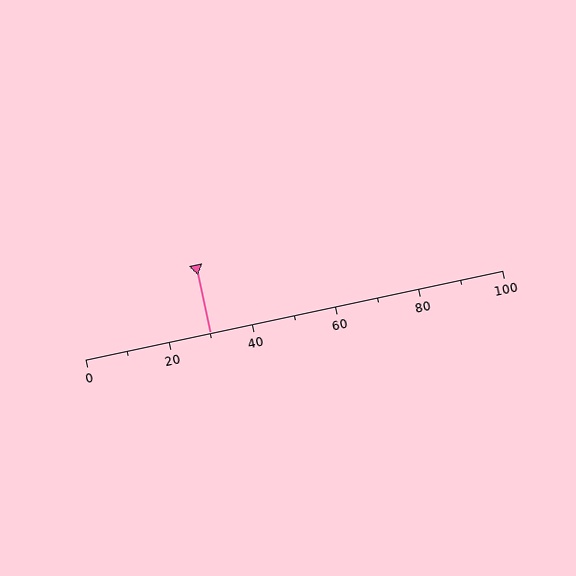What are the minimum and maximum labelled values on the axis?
The axis runs from 0 to 100.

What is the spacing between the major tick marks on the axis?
The major ticks are spaced 20 apart.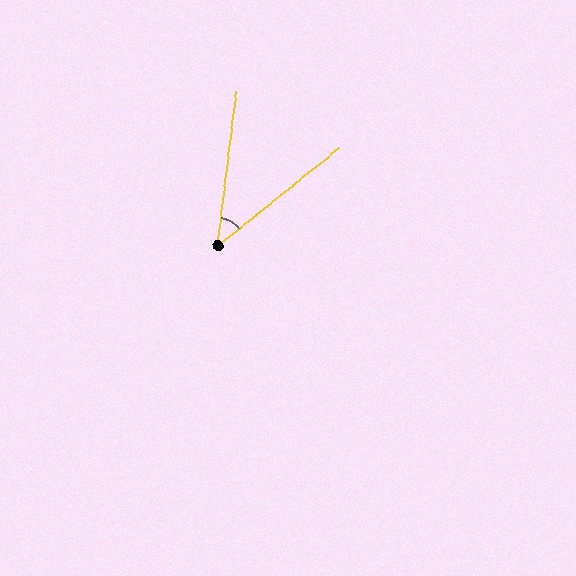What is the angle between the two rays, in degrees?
Approximately 44 degrees.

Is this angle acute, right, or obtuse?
It is acute.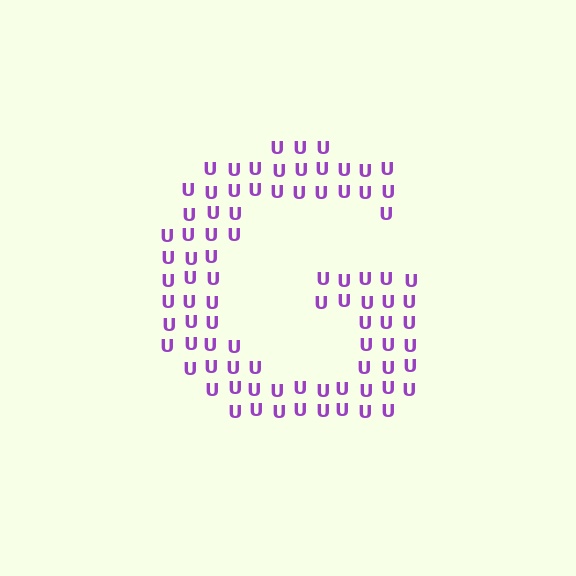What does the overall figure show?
The overall figure shows the letter G.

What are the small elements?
The small elements are letter U's.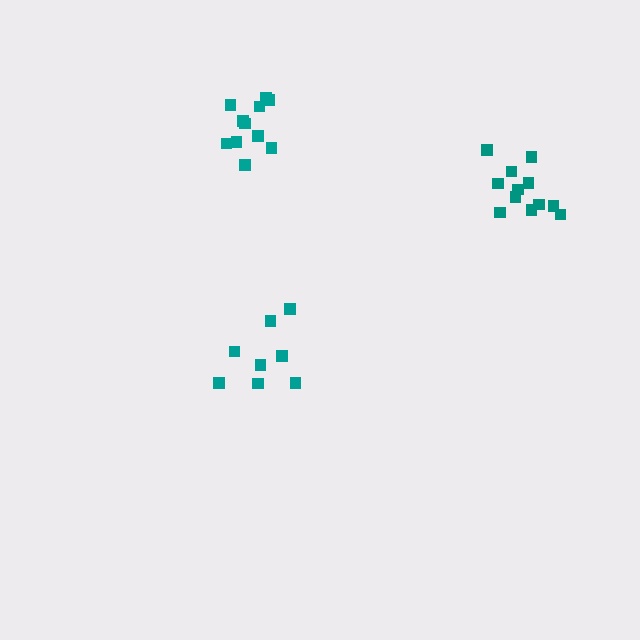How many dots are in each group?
Group 1: 8 dots, Group 2: 11 dots, Group 3: 12 dots (31 total).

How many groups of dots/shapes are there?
There are 3 groups.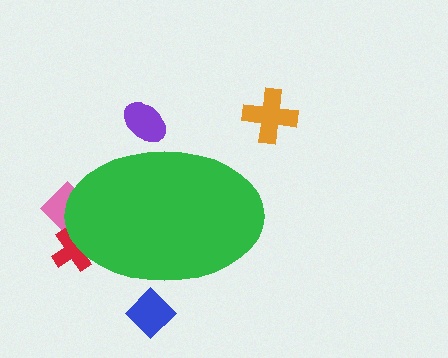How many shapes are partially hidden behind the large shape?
4 shapes are partially hidden.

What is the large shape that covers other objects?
A green ellipse.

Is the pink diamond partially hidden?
Yes, the pink diamond is partially hidden behind the green ellipse.